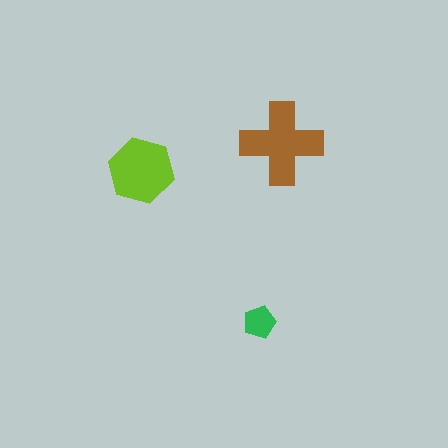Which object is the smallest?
The green pentagon.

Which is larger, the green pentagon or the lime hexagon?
The lime hexagon.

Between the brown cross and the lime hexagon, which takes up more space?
The brown cross.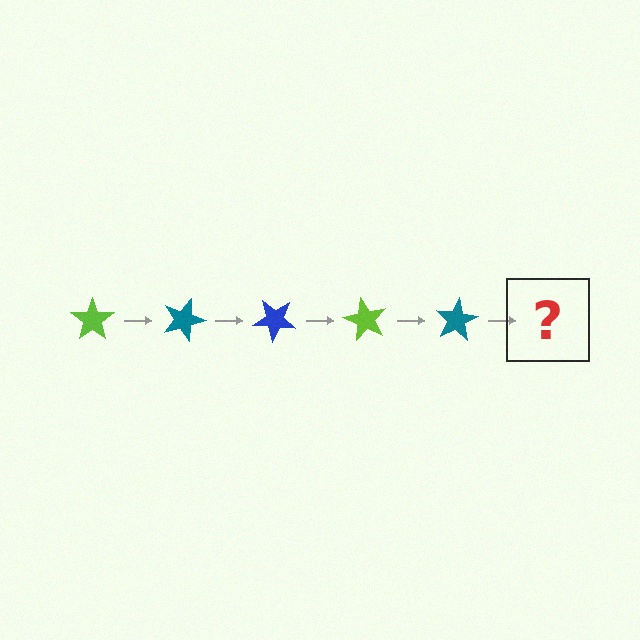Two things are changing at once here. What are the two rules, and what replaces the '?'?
The two rules are that it rotates 20 degrees each step and the color cycles through lime, teal, and blue. The '?' should be a blue star, rotated 100 degrees from the start.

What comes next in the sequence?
The next element should be a blue star, rotated 100 degrees from the start.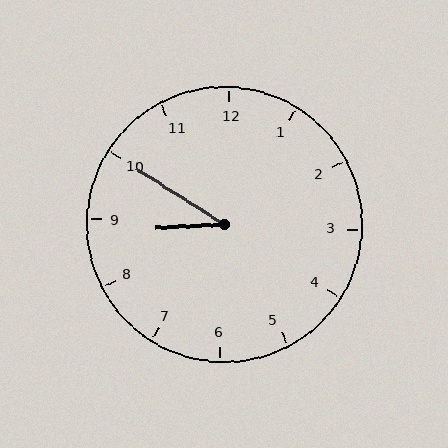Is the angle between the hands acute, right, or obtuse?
It is acute.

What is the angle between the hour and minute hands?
Approximately 35 degrees.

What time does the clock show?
8:50.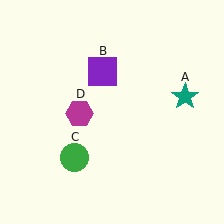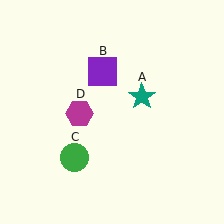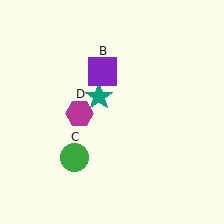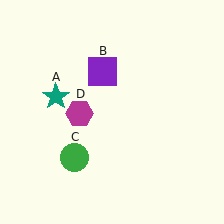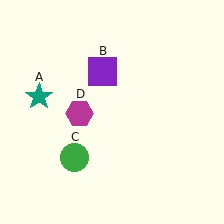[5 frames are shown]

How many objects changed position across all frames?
1 object changed position: teal star (object A).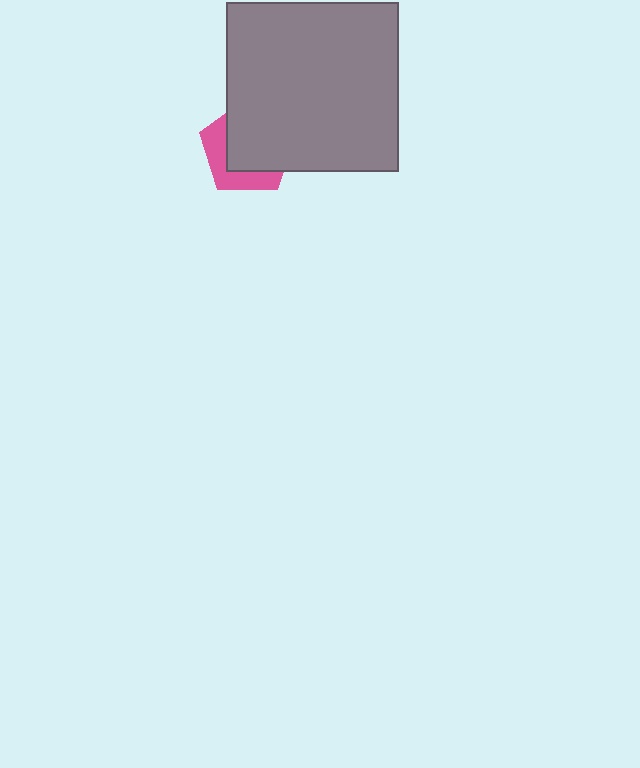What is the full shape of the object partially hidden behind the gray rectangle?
The partially hidden object is a pink pentagon.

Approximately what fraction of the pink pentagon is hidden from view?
Roughly 64% of the pink pentagon is hidden behind the gray rectangle.